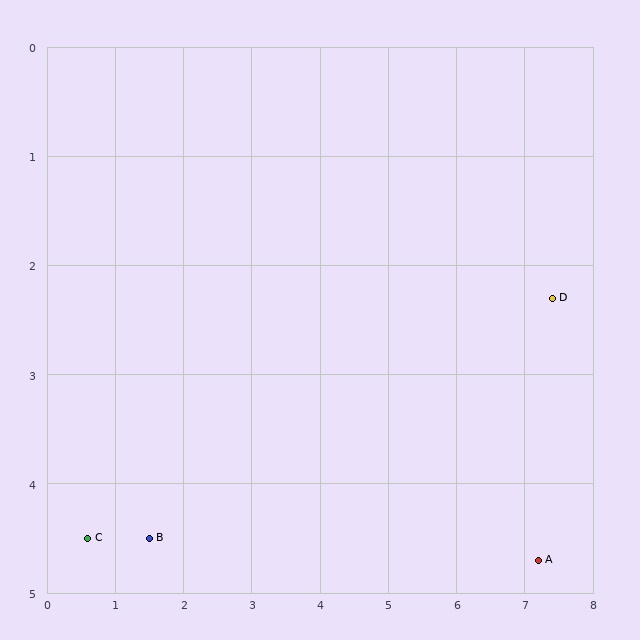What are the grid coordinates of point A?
Point A is at approximately (7.2, 4.7).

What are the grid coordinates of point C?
Point C is at approximately (0.6, 4.5).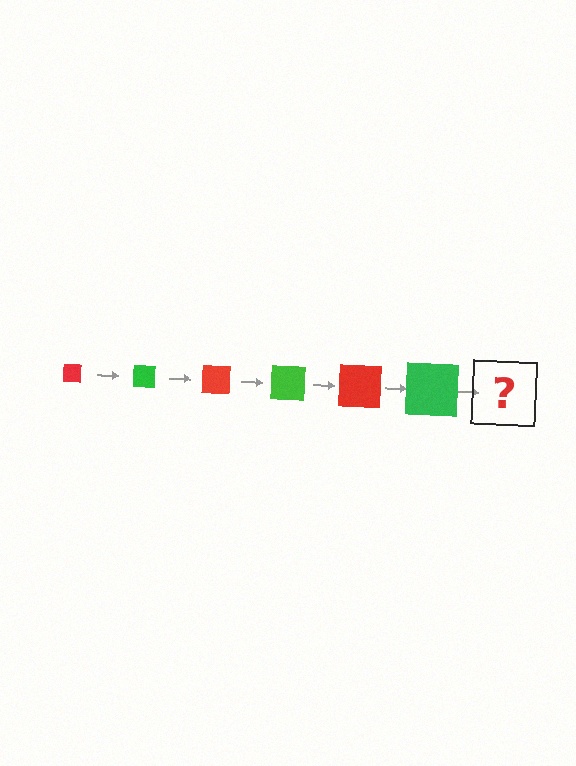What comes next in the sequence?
The next element should be a red square, larger than the previous one.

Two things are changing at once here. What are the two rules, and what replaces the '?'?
The two rules are that the square grows larger each step and the color cycles through red and green. The '?' should be a red square, larger than the previous one.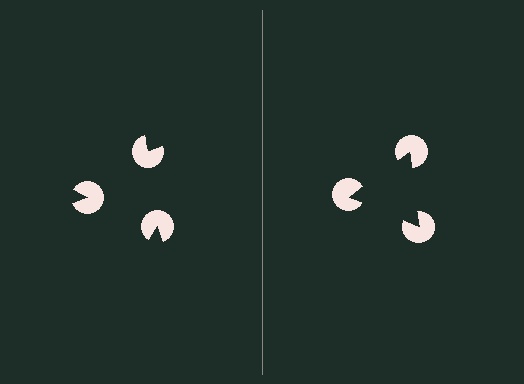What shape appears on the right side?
An illusory triangle.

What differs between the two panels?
The pac-man discs are positioned identically on both sides; only the wedge orientations differ. On the right they align to a triangle; on the left they are misaligned.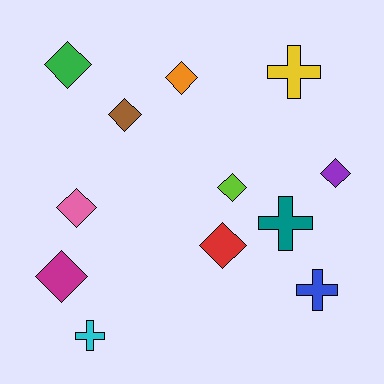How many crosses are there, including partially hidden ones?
There are 4 crosses.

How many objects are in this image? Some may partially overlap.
There are 12 objects.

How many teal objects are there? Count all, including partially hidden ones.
There is 1 teal object.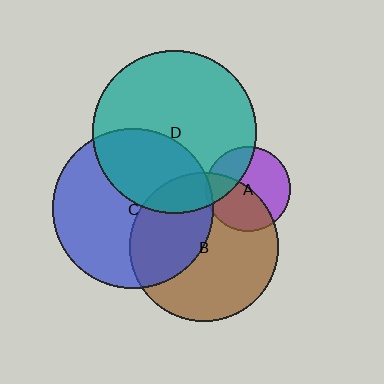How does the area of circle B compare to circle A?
Approximately 3.0 times.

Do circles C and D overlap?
Yes.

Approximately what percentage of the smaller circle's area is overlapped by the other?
Approximately 35%.